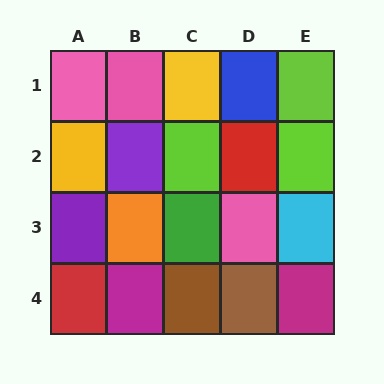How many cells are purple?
2 cells are purple.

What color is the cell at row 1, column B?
Pink.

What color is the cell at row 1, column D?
Blue.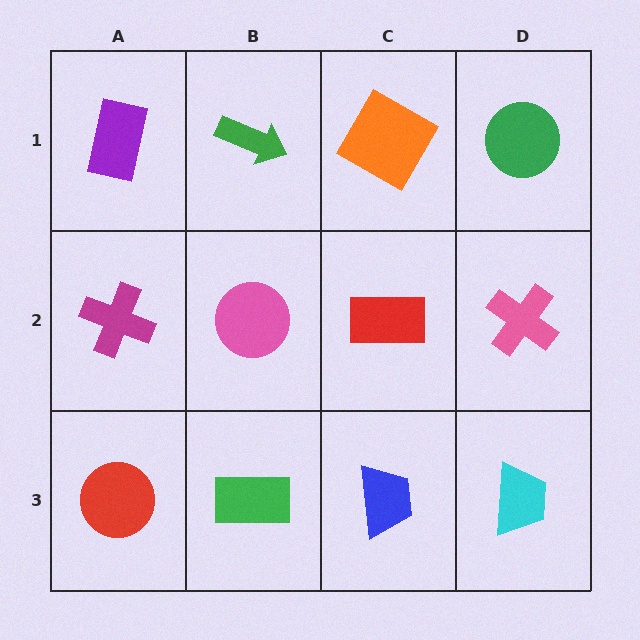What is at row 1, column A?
A purple rectangle.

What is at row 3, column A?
A red circle.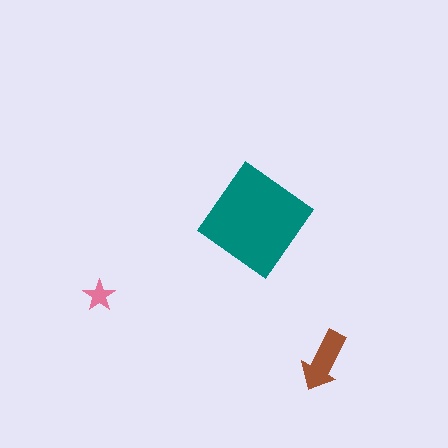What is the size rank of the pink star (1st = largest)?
3rd.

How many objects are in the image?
There are 3 objects in the image.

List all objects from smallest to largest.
The pink star, the brown arrow, the teal diamond.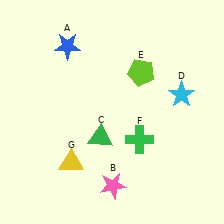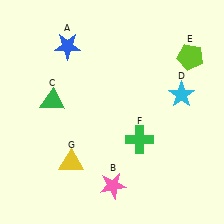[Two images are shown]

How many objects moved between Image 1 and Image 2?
2 objects moved between the two images.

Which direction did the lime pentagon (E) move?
The lime pentagon (E) moved right.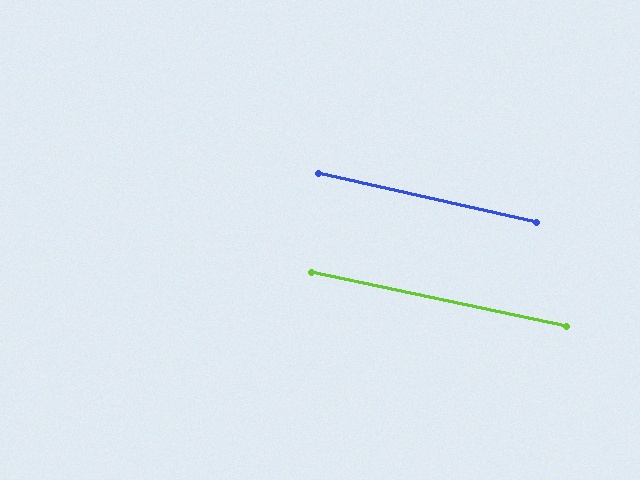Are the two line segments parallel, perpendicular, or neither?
Parallel — their directions differ by only 1.0°.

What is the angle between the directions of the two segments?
Approximately 1 degree.